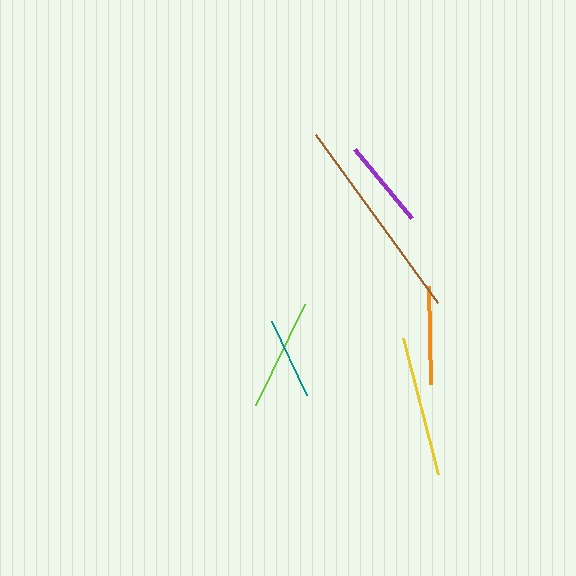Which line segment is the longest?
The brown line is the longest at approximately 208 pixels.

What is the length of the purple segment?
The purple segment is approximately 90 pixels long.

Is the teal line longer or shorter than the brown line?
The brown line is longer than the teal line.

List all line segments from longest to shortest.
From longest to shortest: brown, yellow, lime, orange, purple, teal.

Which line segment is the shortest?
The teal line is the shortest at approximately 82 pixels.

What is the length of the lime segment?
The lime segment is approximately 113 pixels long.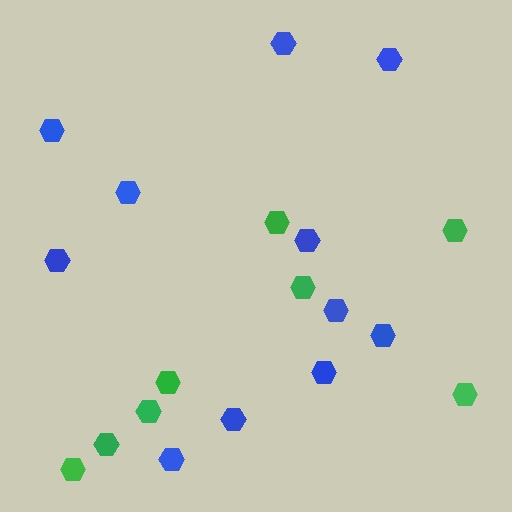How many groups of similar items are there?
There are 2 groups: one group of blue hexagons (11) and one group of green hexagons (8).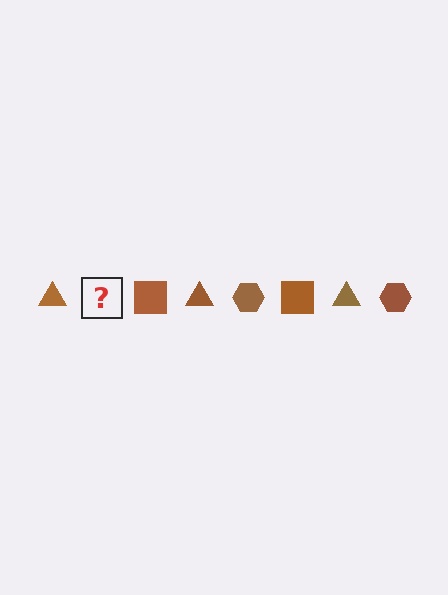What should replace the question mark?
The question mark should be replaced with a brown hexagon.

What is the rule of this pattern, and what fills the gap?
The rule is that the pattern cycles through triangle, hexagon, square shapes in brown. The gap should be filled with a brown hexagon.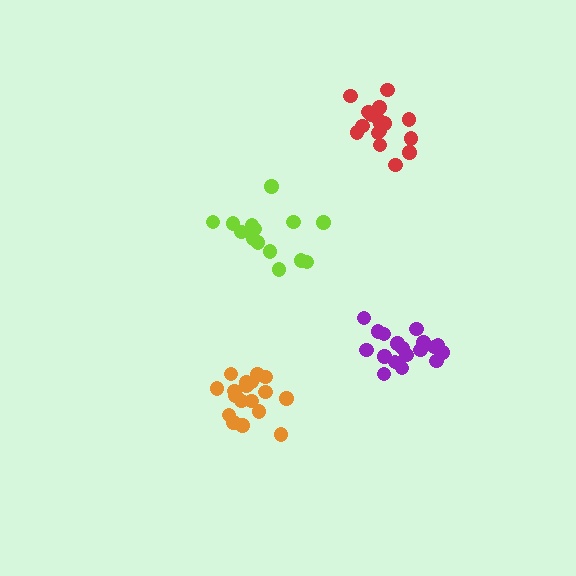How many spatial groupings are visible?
There are 4 spatial groupings.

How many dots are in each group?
Group 1: 18 dots, Group 2: 17 dots, Group 3: 15 dots, Group 4: 20 dots (70 total).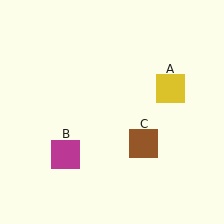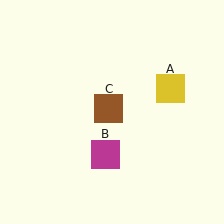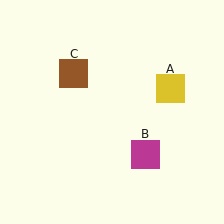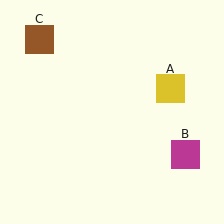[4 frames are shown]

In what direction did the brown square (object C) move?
The brown square (object C) moved up and to the left.